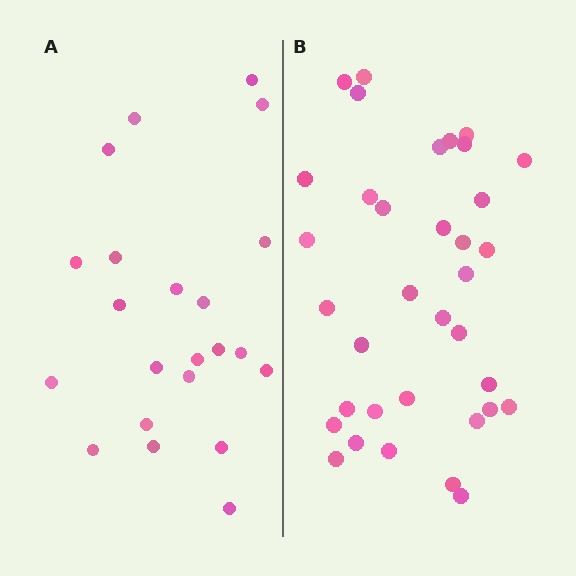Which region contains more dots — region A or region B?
Region B (the right region) has more dots.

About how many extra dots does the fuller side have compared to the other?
Region B has approximately 15 more dots than region A.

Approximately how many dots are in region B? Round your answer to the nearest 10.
About 40 dots. (The exact count is 35, which rounds to 40.)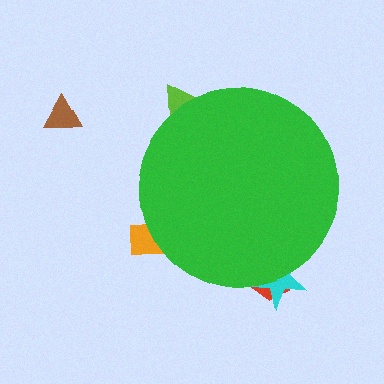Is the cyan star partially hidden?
Yes, the cyan star is partially hidden behind the green circle.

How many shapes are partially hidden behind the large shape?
4 shapes are partially hidden.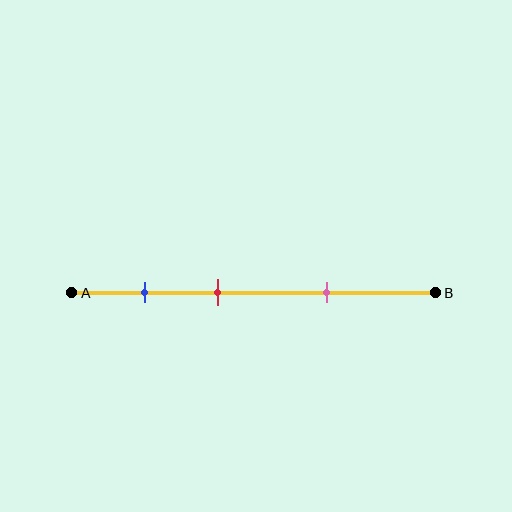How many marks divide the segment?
There are 3 marks dividing the segment.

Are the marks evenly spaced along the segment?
Yes, the marks are approximately evenly spaced.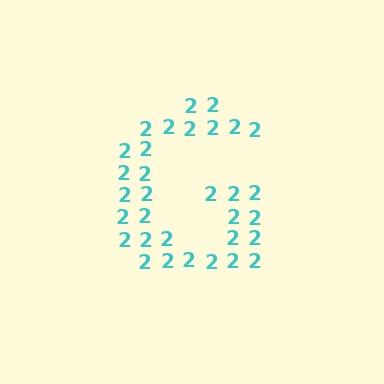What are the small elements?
The small elements are digit 2's.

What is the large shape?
The large shape is the letter G.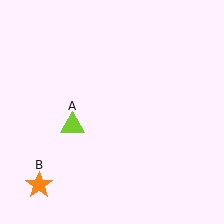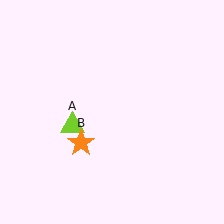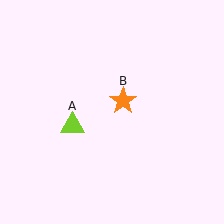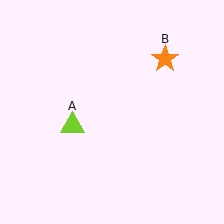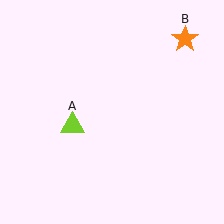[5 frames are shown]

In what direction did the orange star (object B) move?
The orange star (object B) moved up and to the right.